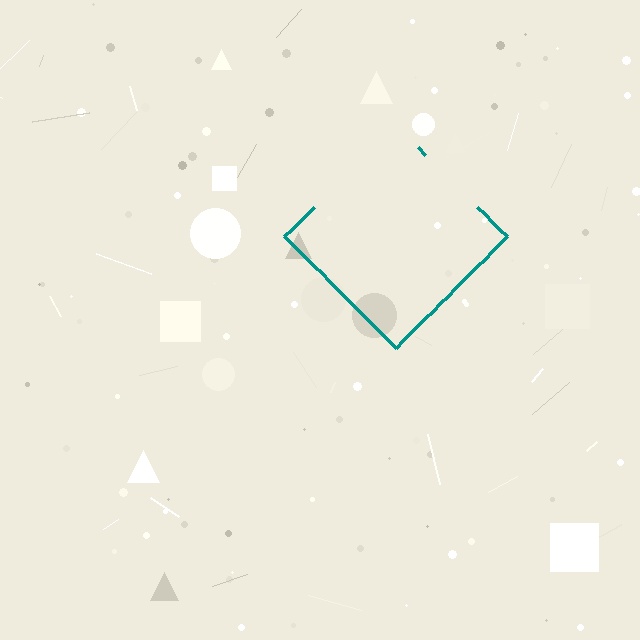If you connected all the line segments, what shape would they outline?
They would outline a diamond.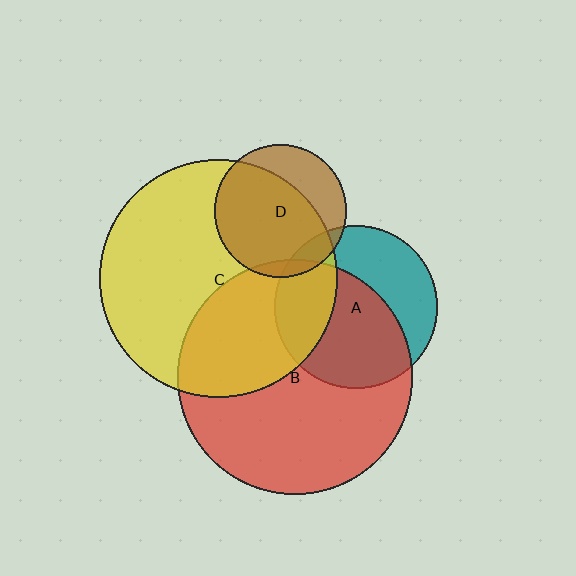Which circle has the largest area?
Circle C (yellow).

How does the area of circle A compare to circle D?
Approximately 1.5 times.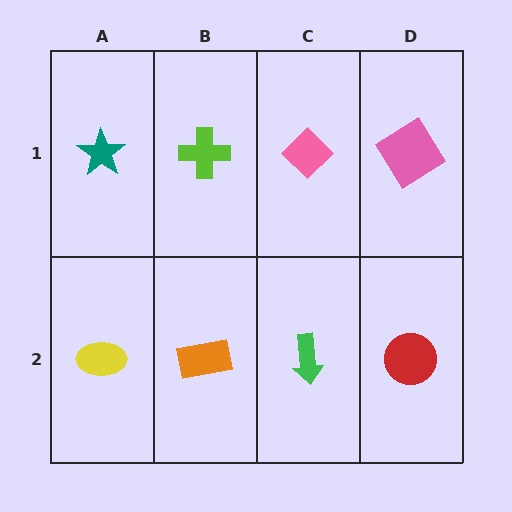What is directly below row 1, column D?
A red circle.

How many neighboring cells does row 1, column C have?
3.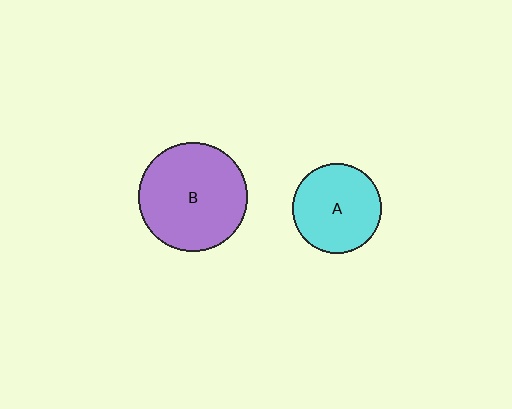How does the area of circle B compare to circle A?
Approximately 1.5 times.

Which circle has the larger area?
Circle B (purple).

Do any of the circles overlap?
No, none of the circles overlap.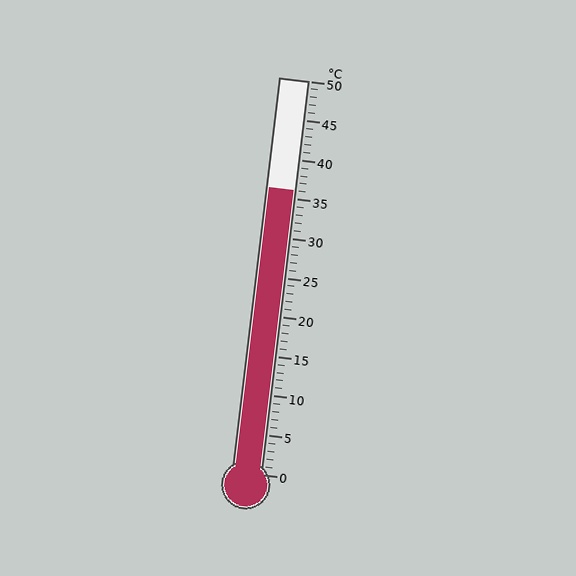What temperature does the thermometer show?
The thermometer shows approximately 36°C.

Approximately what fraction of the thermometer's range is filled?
The thermometer is filled to approximately 70% of its range.